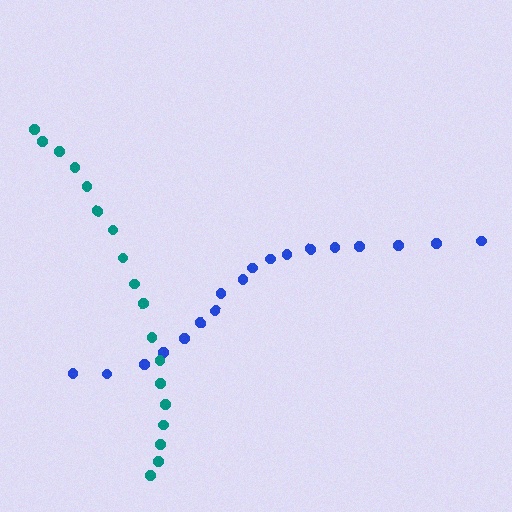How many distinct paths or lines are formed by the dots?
There are 2 distinct paths.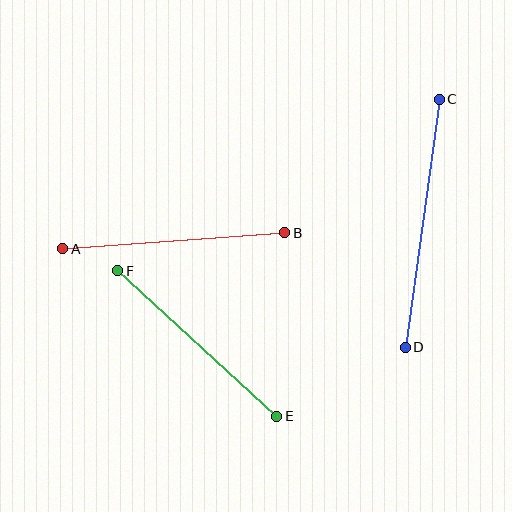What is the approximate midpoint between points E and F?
The midpoint is at approximately (197, 343) pixels.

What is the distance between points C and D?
The distance is approximately 250 pixels.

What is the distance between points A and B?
The distance is approximately 223 pixels.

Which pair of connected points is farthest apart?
Points C and D are farthest apart.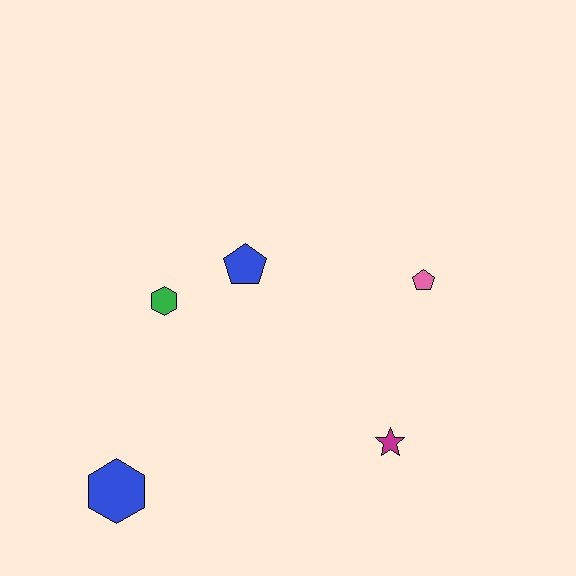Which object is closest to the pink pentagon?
The magenta star is closest to the pink pentagon.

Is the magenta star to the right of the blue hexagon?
Yes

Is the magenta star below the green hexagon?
Yes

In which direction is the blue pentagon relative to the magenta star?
The blue pentagon is above the magenta star.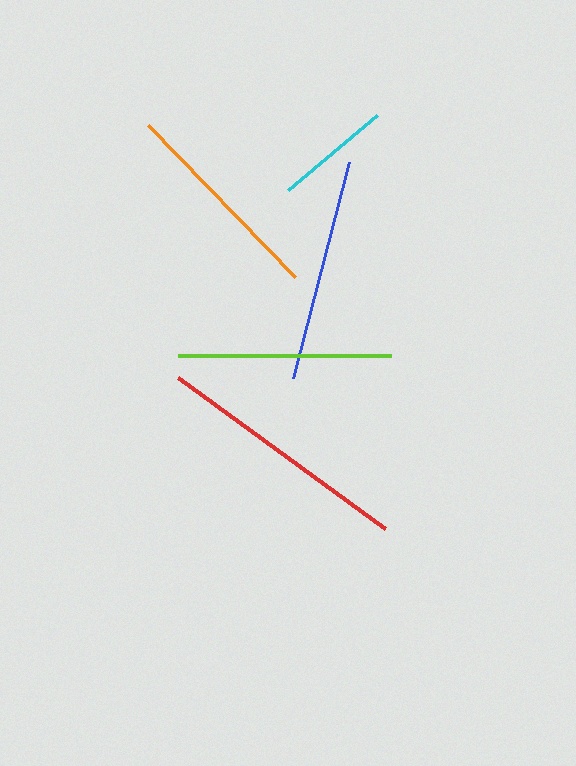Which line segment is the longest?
The red line is the longest at approximately 256 pixels.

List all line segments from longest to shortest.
From longest to shortest: red, blue, lime, orange, cyan.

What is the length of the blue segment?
The blue segment is approximately 223 pixels long.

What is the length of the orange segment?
The orange segment is approximately 211 pixels long.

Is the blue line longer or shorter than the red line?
The red line is longer than the blue line.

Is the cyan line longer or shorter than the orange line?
The orange line is longer than the cyan line.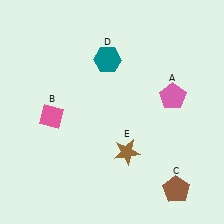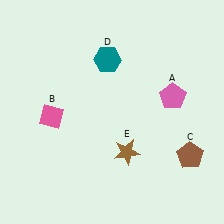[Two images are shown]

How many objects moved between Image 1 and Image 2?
1 object moved between the two images.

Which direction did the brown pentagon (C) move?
The brown pentagon (C) moved up.